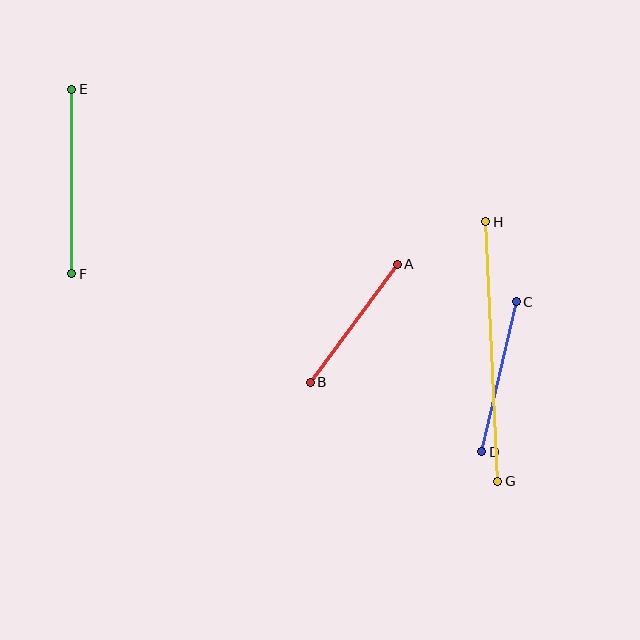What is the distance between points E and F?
The distance is approximately 185 pixels.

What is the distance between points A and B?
The distance is approximately 147 pixels.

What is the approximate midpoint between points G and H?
The midpoint is at approximately (492, 351) pixels.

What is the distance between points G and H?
The distance is approximately 260 pixels.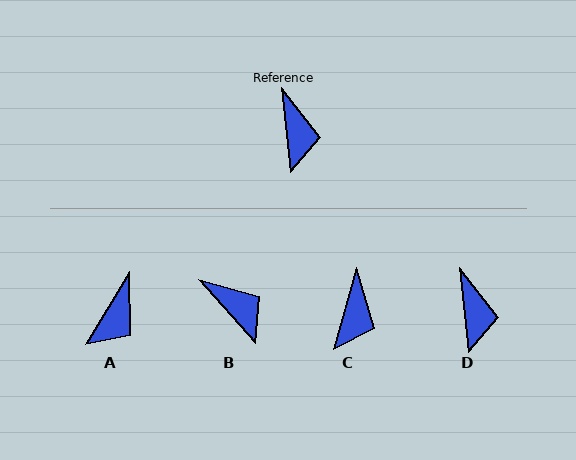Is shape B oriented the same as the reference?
No, it is off by about 35 degrees.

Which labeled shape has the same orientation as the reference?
D.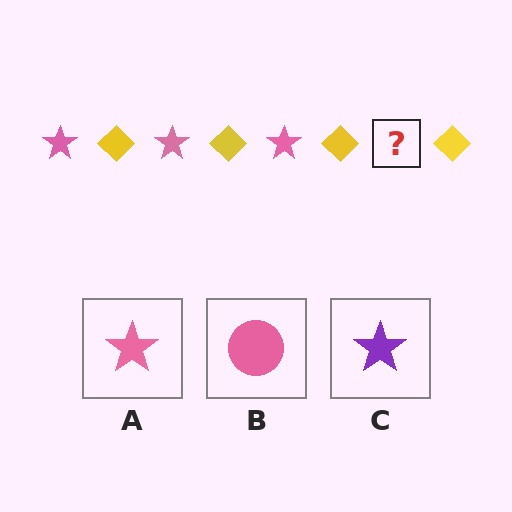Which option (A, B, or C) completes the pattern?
A.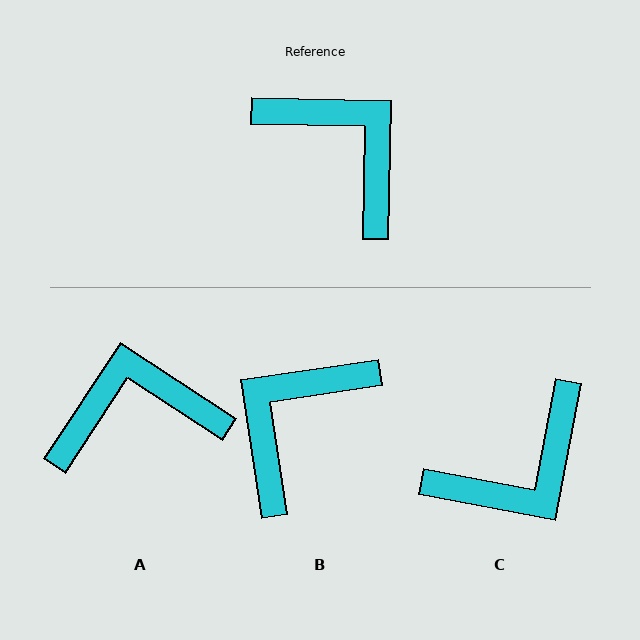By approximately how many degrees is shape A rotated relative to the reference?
Approximately 58 degrees counter-clockwise.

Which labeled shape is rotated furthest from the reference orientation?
C, about 100 degrees away.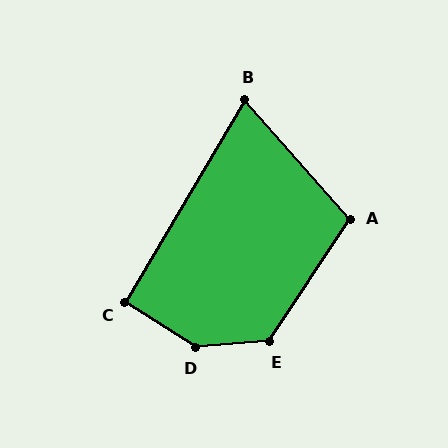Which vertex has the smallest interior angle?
B, at approximately 72 degrees.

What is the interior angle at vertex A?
Approximately 105 degrees (obtuse).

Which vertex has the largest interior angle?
D, at approximately 144 degrees.